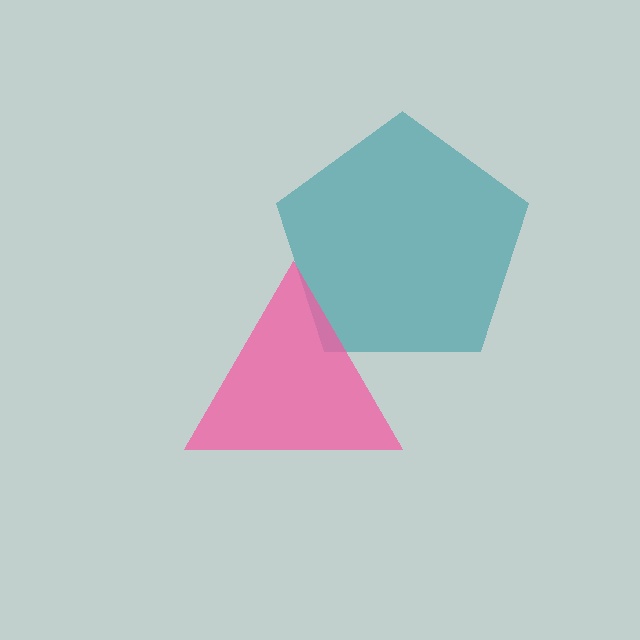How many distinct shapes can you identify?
There are 2 distinct shapes: a teal pentagon, a pink triangle.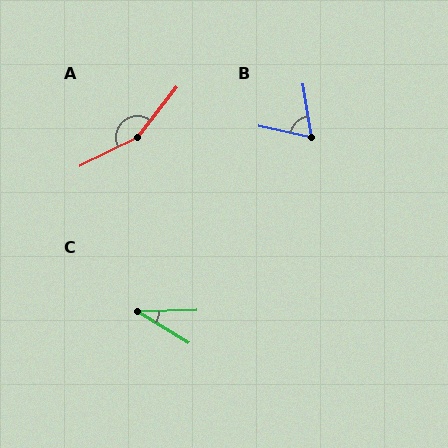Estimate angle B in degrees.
Approximately 68 degrees.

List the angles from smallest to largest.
C (32°), B (68°), A (155°).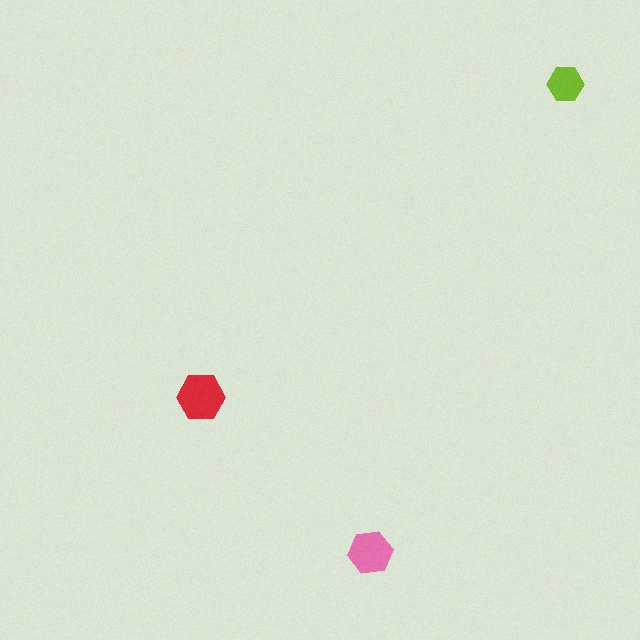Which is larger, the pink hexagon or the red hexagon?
The red one.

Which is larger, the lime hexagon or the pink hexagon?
The pink one.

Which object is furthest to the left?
The red hexagon is leftmost.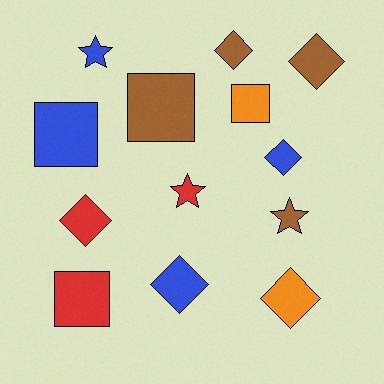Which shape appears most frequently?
Diamond, with 6 objects.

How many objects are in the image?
There are 13 objects.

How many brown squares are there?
There is 1 brown square.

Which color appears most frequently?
Brown, with 4 objects.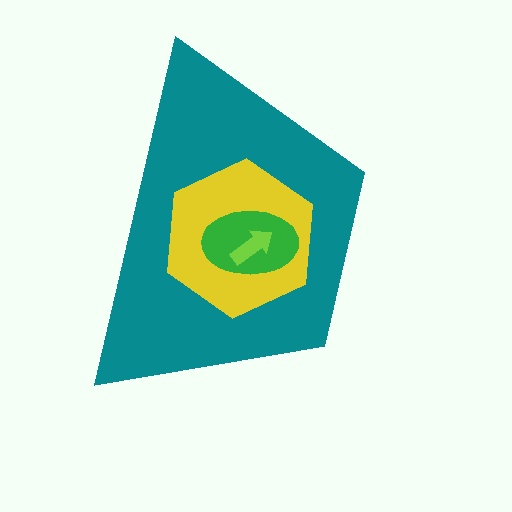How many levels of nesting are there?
4.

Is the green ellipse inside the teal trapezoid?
Yes.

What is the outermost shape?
The teal trapezoid.